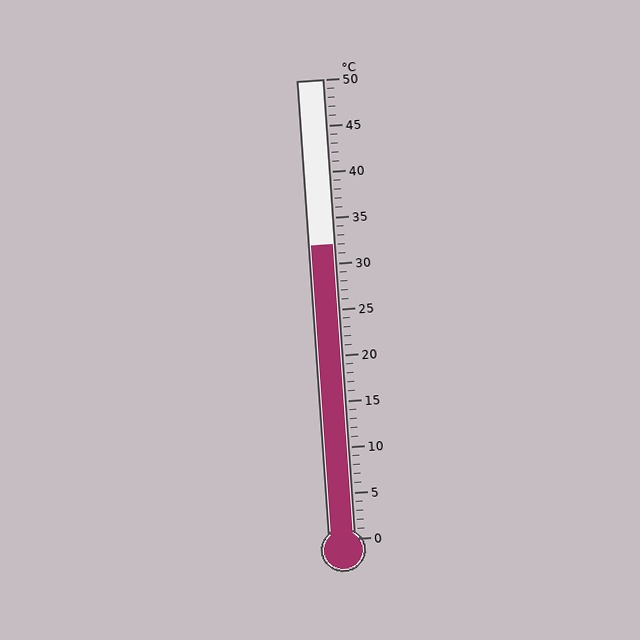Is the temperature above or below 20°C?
The temperature is above 20°C.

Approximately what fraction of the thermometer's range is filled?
The thermometer is filled to approximately 65% of its range.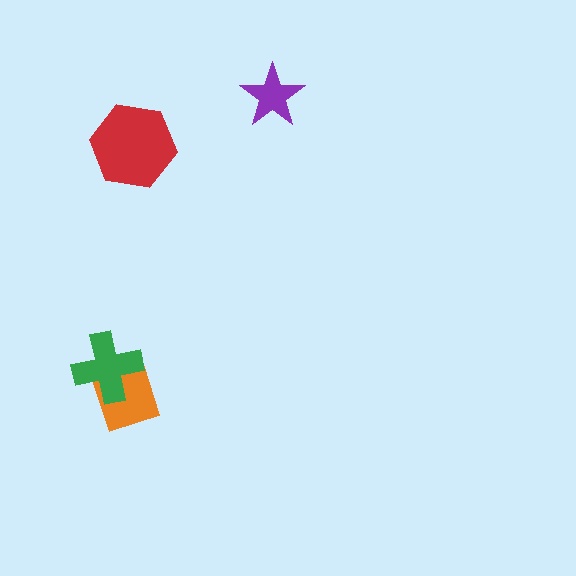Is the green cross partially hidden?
No, no other shape covers it.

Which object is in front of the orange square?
The green cross is in front of the orange square.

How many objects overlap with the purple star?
0 objects overlap with the purple star.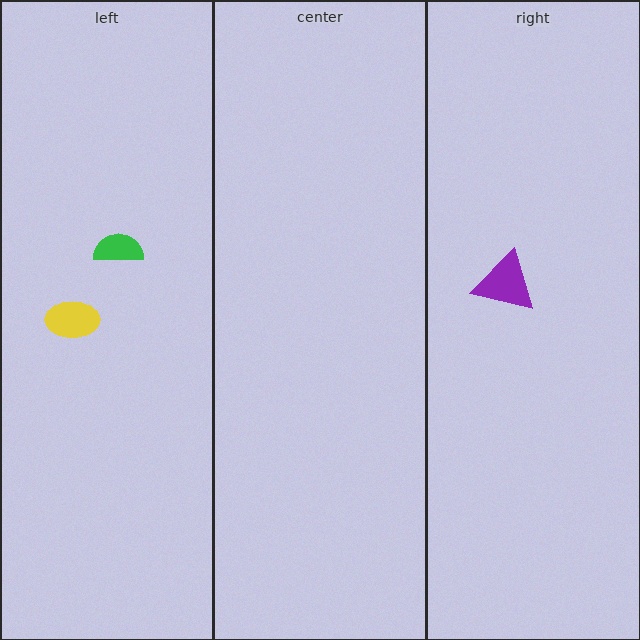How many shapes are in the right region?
1.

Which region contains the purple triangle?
The right region.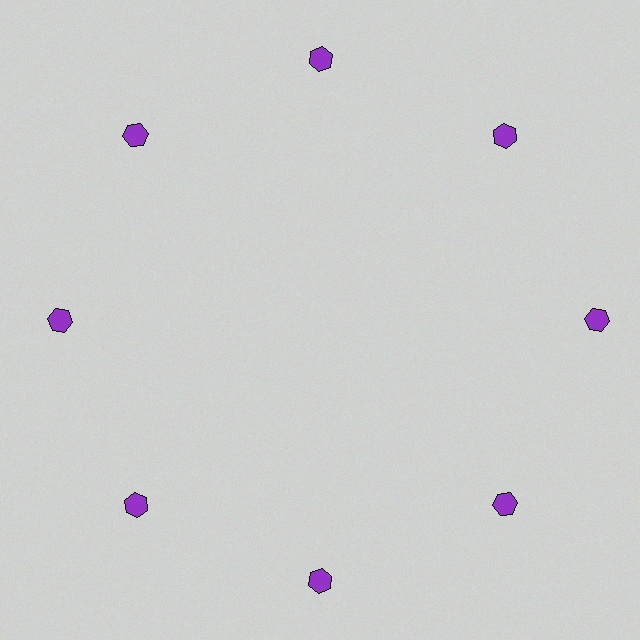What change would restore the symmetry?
The symmetry would be restored by moving it inward, back onto the ring so that all 8 hexagons sit at equal angles and equal distance from the center.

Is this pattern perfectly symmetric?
No. The 8 purple hexagons are arranged in a ring, but one element near the 3 o'clock position is pushed outward from the center, breaking the 8-fold rotational symmetry.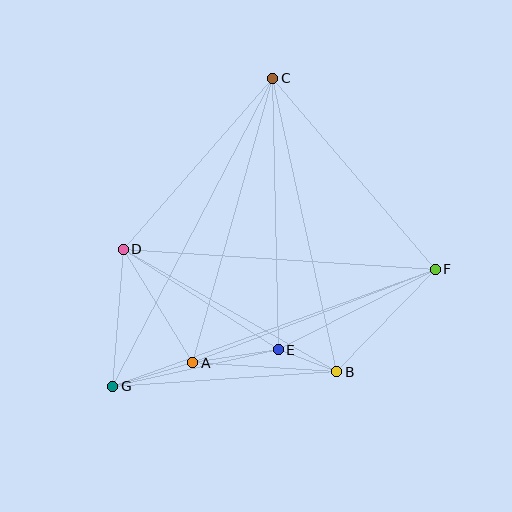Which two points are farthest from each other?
Points C and G are farthest from each other.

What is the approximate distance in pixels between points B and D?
The distance between B and D is approximately 246 pixels.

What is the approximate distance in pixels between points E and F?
The distance between E and F is approximately 176 pixels.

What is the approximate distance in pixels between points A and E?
The distance between A and E is approximately 87 pixels.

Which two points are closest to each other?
Points B and E are closest to each other.